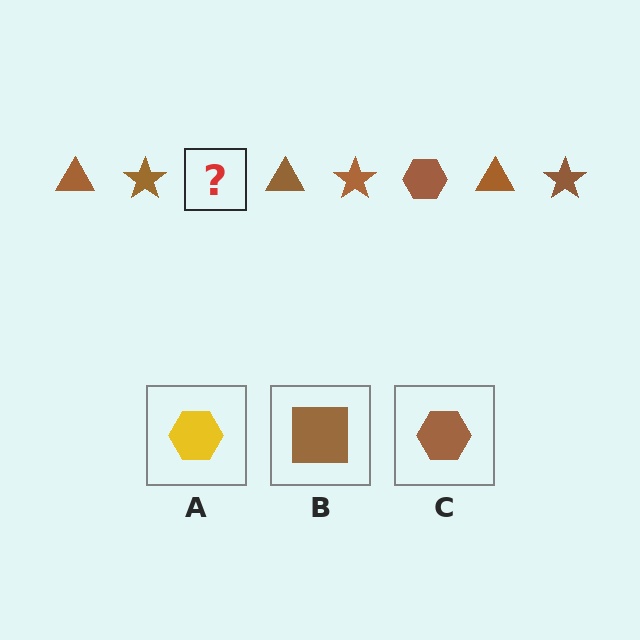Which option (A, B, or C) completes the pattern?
C.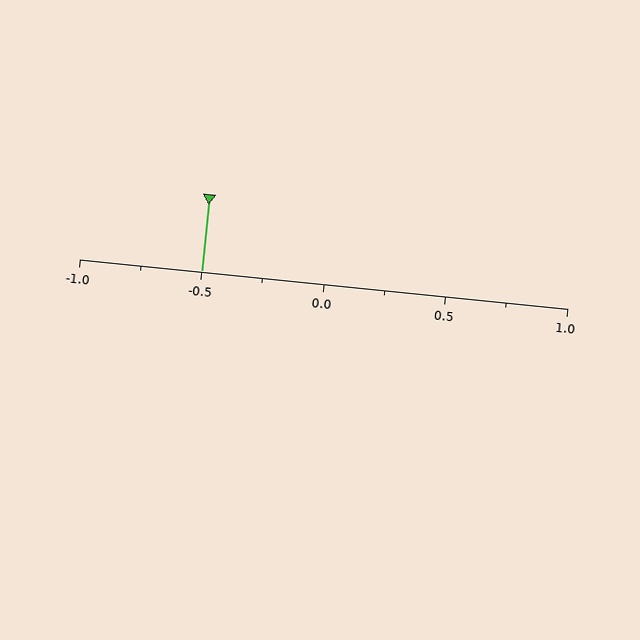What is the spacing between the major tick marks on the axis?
The major ticks are spaced 0.5 apart.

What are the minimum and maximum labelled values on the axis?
The axis runs from -1.0 to 1.0.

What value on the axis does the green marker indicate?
The marker indicates approximately -0.5.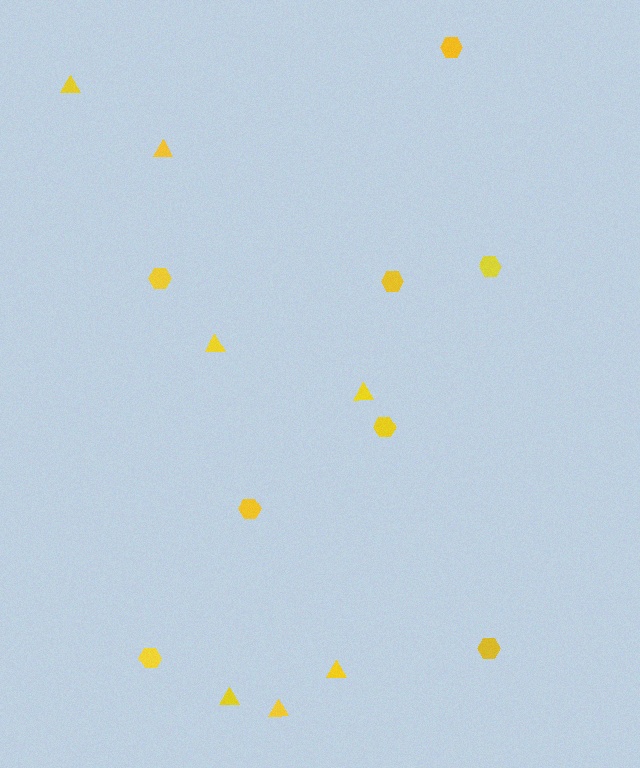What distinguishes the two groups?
There are 2 groups: one group of hexagons (8) and one group of triangles (7).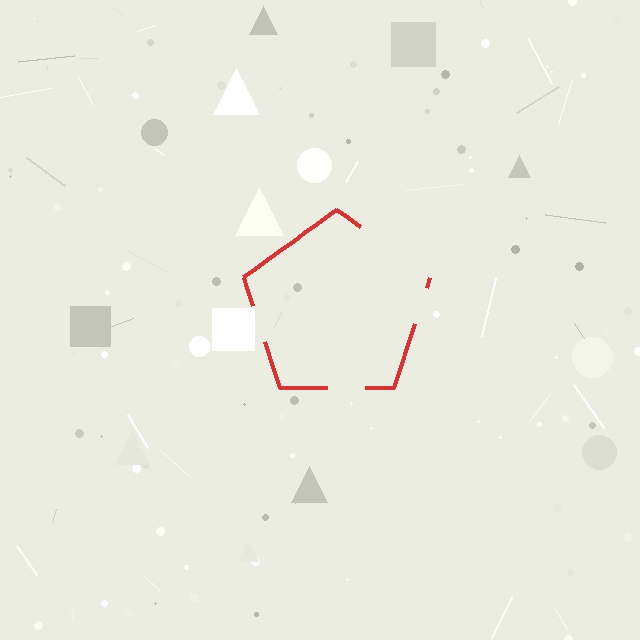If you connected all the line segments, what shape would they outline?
They would outline a pentagon.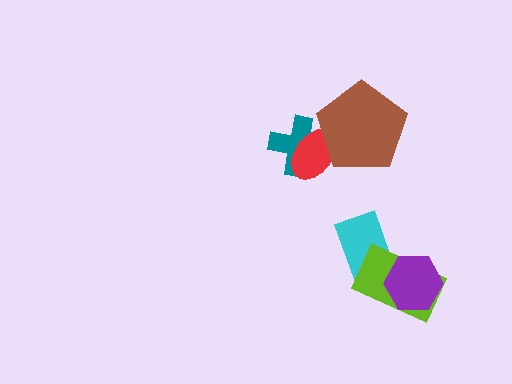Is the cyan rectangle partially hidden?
Yes, it is partially covered by another shape.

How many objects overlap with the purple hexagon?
2 objects overlap with the purple hexagon.